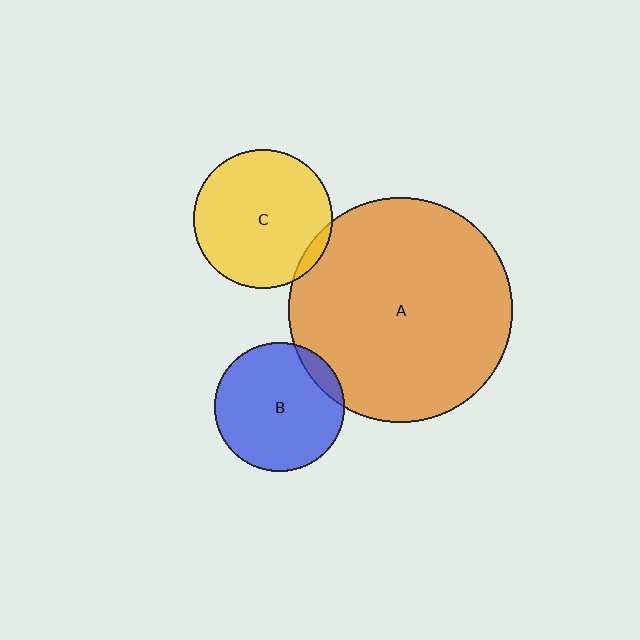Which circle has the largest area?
Circle A (orange).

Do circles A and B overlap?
Yes.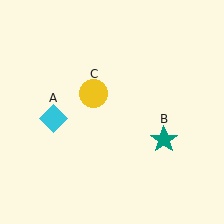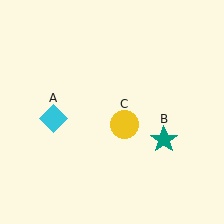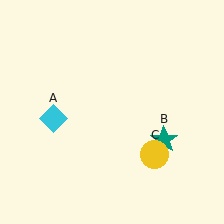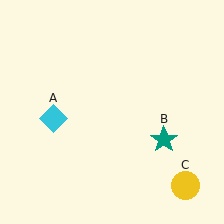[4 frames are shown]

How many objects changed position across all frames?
1 object changed position: yellow circle (object C).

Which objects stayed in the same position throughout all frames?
Cyan diamond (object A) and teal star (object B) remained stationary.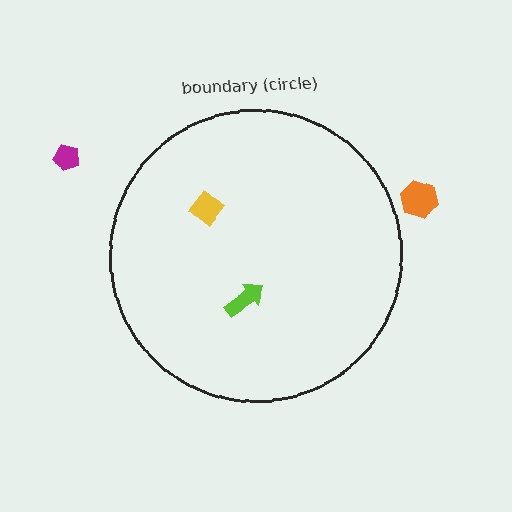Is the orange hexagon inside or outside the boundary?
Outside.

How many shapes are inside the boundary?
2 inside, 2 outside.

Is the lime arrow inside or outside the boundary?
Inside.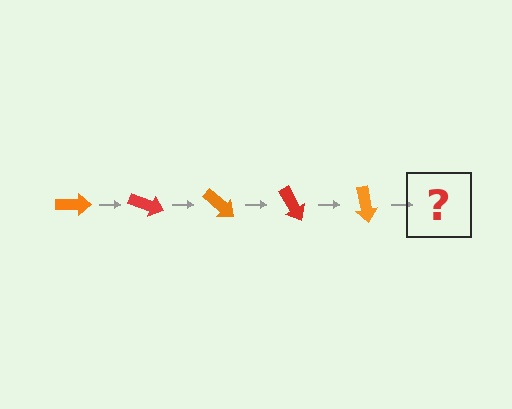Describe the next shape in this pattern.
It should be a red arrow, rotated 100 degrees from the start.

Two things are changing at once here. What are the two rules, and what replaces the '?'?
The two rules are that it rotates 20 degrees each step and the color cycles through orange and red. The '?' should be a red arrow, rotated 100 degrees from the start.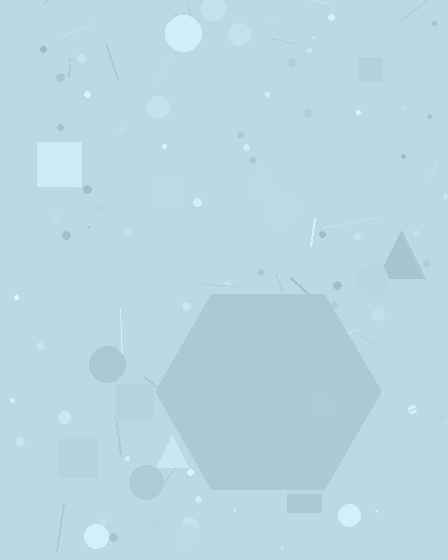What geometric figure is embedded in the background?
A hexagon is embedded in the background.